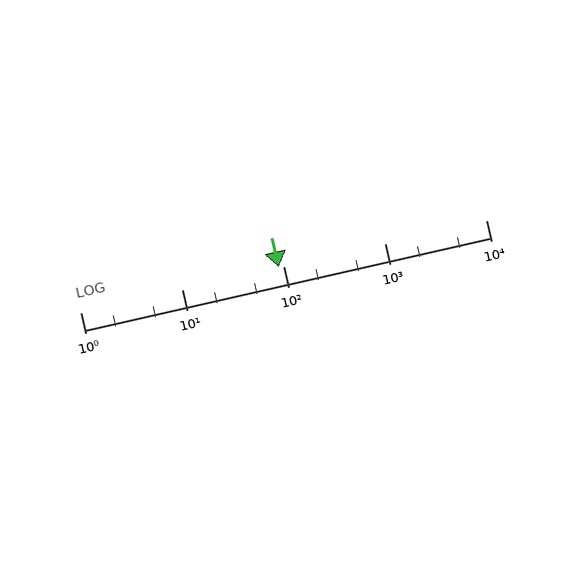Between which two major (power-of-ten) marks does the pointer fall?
The pointer is between 10 and 100.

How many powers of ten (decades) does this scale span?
The scale spans 4 decades, from 1 to 10000.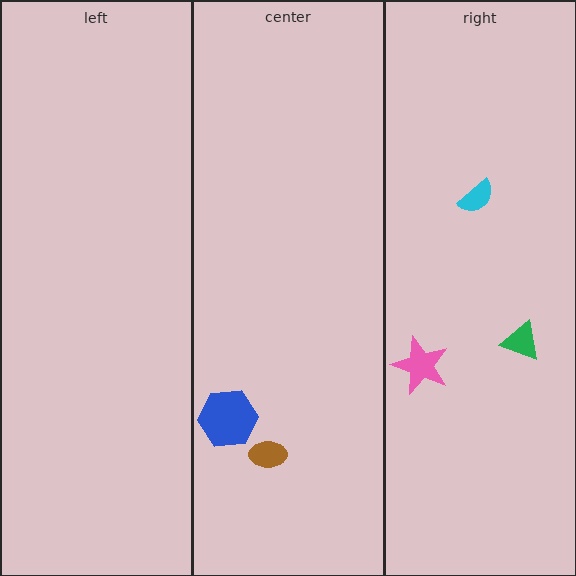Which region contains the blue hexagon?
The center region.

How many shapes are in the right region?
3.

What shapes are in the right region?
The pink star, the cyan semicircle, the green triangle.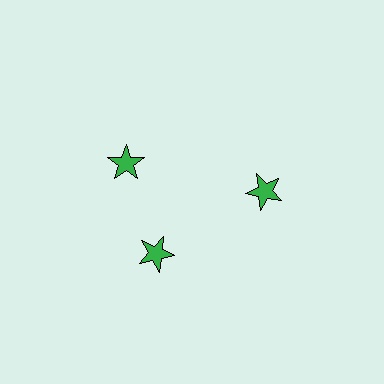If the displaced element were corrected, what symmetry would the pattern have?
It would have 3-fold rotational symmetry — the pattern would map onto itself every 120 degrees.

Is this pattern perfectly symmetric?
No. The 3 green stars are arranged in a ring, but one element near the 11 o'clock position is rotated out of alignment along the ring, breaking the 3-fold rotational symmetry.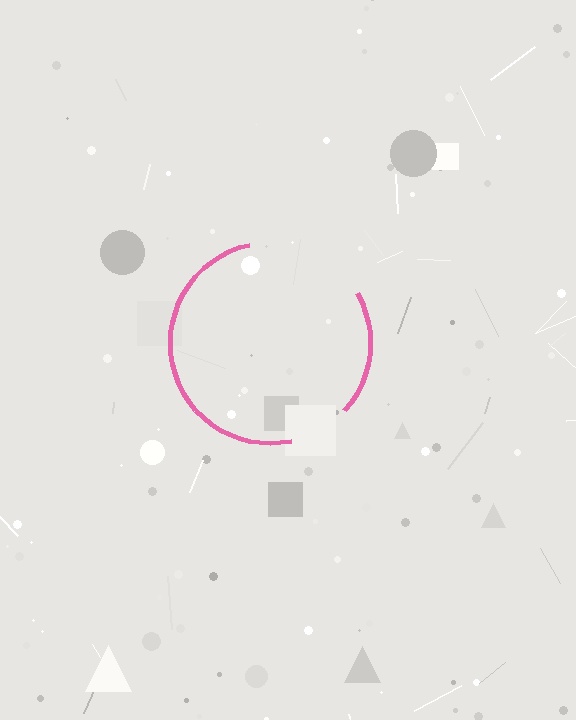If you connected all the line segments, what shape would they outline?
They would outline a circle.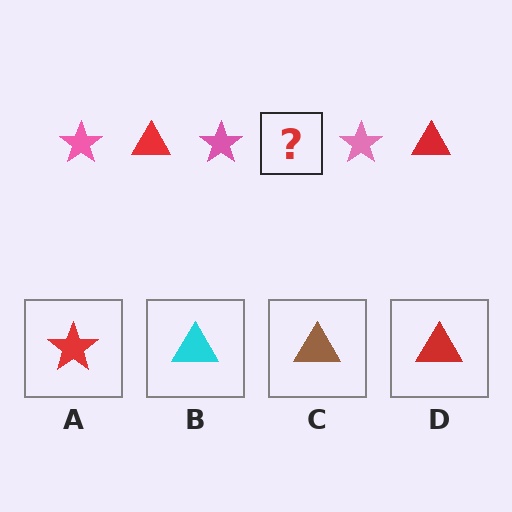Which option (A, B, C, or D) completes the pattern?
D.